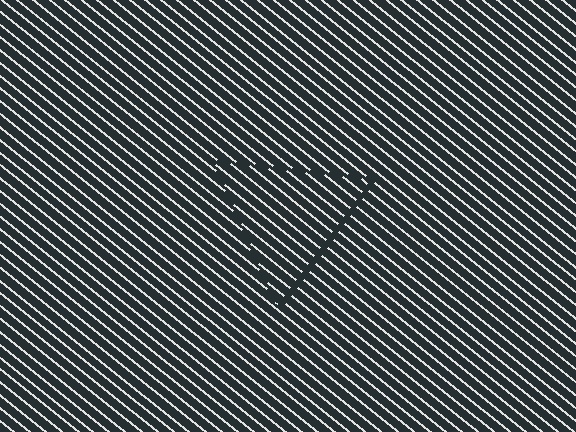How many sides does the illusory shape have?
3 sides — the line-ends trace a triangle.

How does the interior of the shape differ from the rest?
The interior of the shape contains the same grating, shifted by half a period — the contour is defined by the phase discontinuity where line-ends from the inner and outer gratings abut.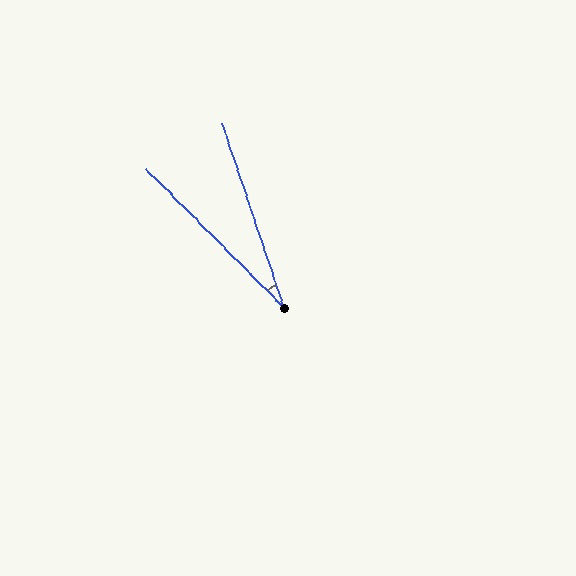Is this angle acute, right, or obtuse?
It is acute.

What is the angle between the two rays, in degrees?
Approximately 26 degrees.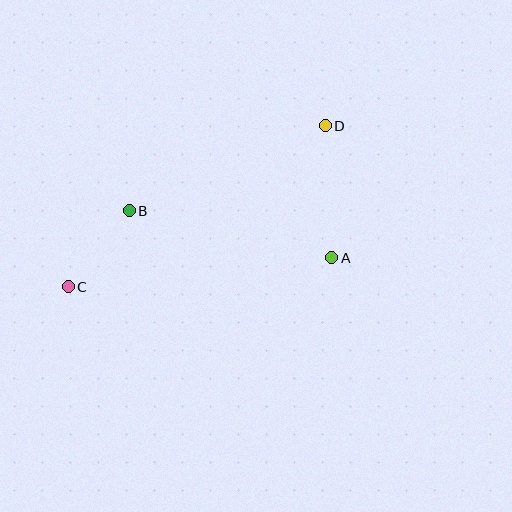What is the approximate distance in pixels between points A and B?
The distance between A and B is approximately 208 pixels.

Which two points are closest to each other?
Points B and C are closest to each other.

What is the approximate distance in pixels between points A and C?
The distance between A and C is approximately 265 pixels.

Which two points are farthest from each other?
Points C and D are farthest from each other.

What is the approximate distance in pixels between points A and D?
The distance between A and D is approximately 132 pixels.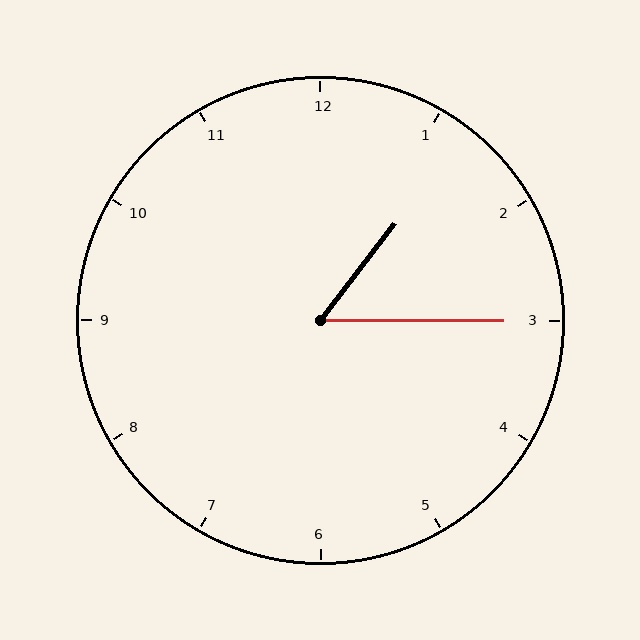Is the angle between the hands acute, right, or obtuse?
It is acute.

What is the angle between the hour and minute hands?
Approximately 52 degrees.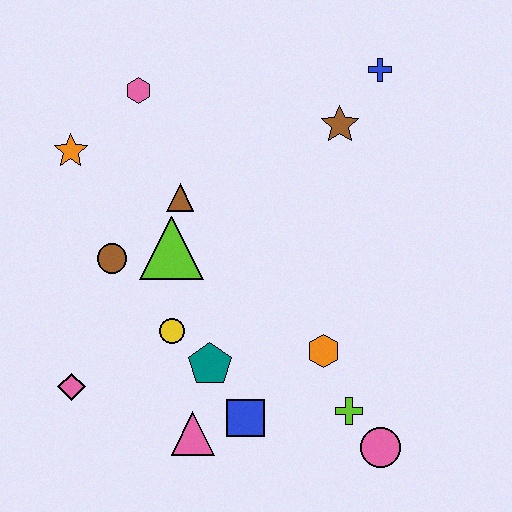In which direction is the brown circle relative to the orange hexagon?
The brown circle is to the left of the orange hexagon.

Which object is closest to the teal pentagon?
The yellow circle is closest to the teal pentagon.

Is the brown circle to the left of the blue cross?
Yes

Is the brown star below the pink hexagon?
Yes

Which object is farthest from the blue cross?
The pink diamond is farthest from the blue cross.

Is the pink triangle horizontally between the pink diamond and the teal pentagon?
Yes